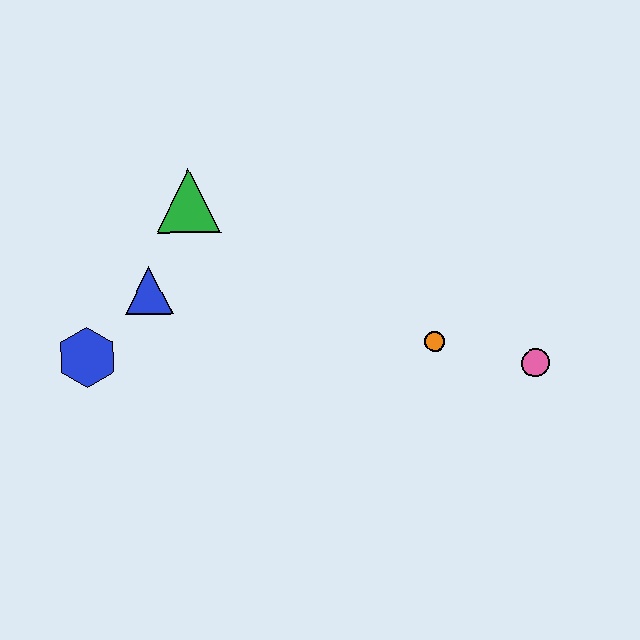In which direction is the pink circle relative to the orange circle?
The pink circle is to the right of the orange circle.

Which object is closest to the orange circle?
The pink circle is closest to the orange circle.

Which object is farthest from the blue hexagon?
The pink circle is farthest from the blue hexagon.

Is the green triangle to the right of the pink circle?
No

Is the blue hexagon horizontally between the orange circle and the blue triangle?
No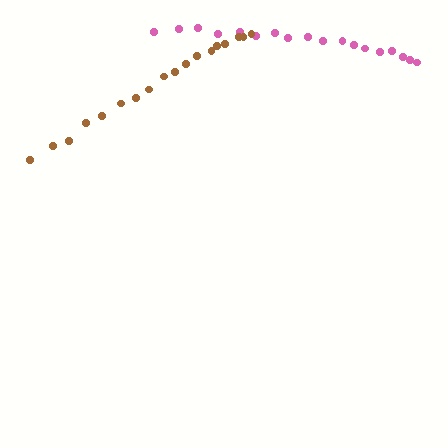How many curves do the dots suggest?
There are 2 distinct paths.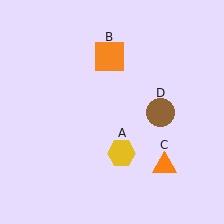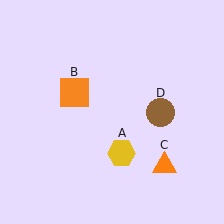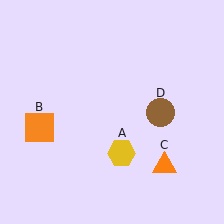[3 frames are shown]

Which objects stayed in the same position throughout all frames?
Yellow hexagon (object A) and orange triangle (object C) and brown circle (object D) remained stationary.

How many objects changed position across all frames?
1 object changed position: orange square (object B).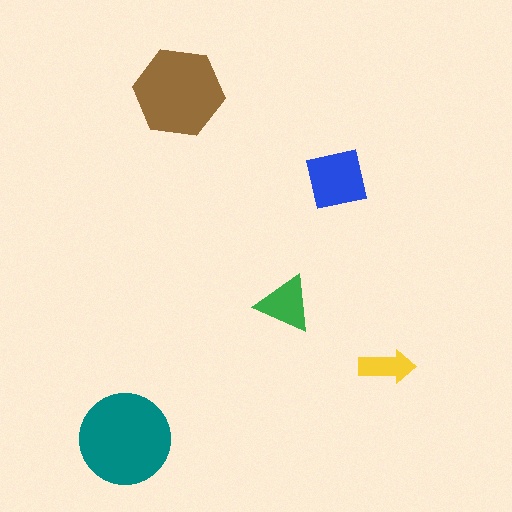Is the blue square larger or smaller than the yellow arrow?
Larger.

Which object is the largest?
The teal circle.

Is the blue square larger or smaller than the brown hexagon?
Smaller.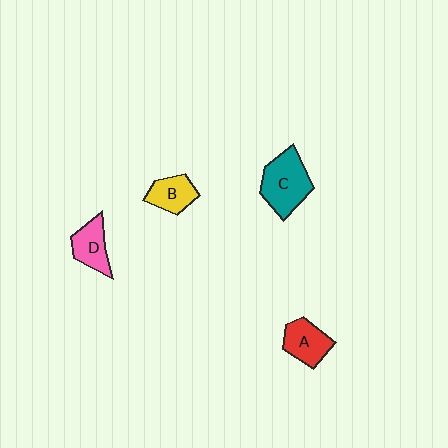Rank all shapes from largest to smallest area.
From largest to smallest: C (teal), A (red), D (pink), B (yellow).